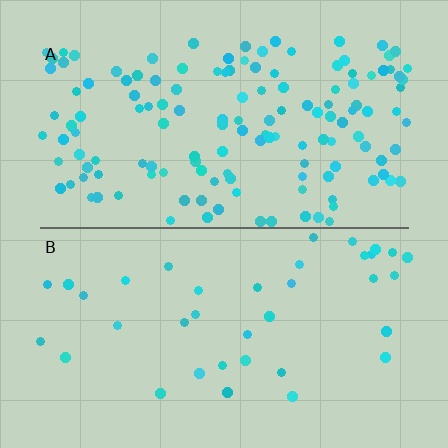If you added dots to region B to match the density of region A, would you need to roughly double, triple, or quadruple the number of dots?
Approximately quadruple.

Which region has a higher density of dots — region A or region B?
A (the top).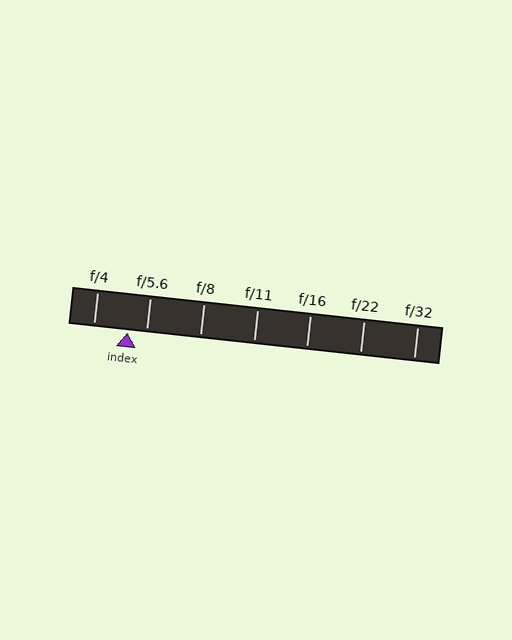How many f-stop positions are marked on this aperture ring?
There are 7 f-stop positions marked.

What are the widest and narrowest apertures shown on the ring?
The widest aperture shown is f/4 and the narrowest is f/32.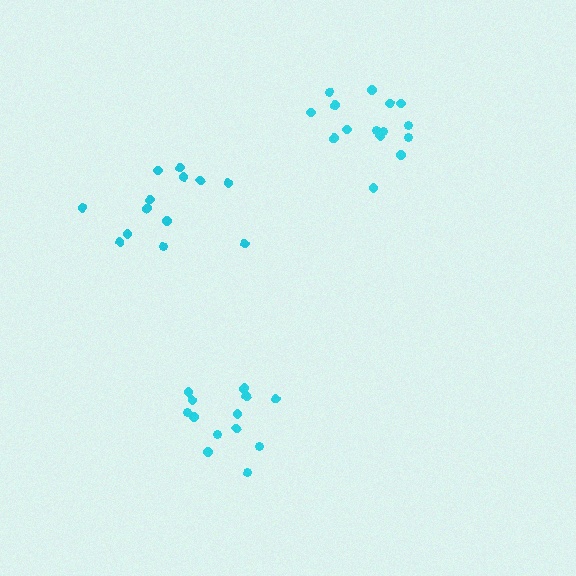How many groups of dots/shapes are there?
There are 3 groups.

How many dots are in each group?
Group 1: 16 dots, Group 2: 13 dots, Group 3: 13 dots (42 total).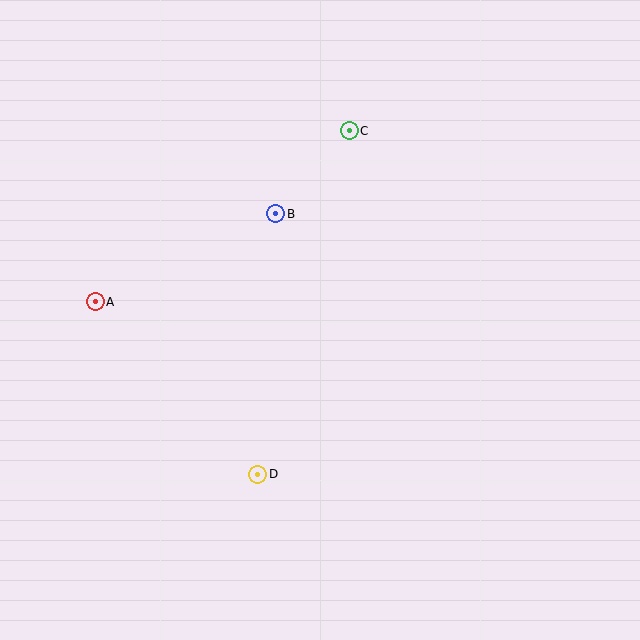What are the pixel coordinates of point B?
Point B is at (276, 214).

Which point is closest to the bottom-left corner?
Point D is closest to the bottom-left corner.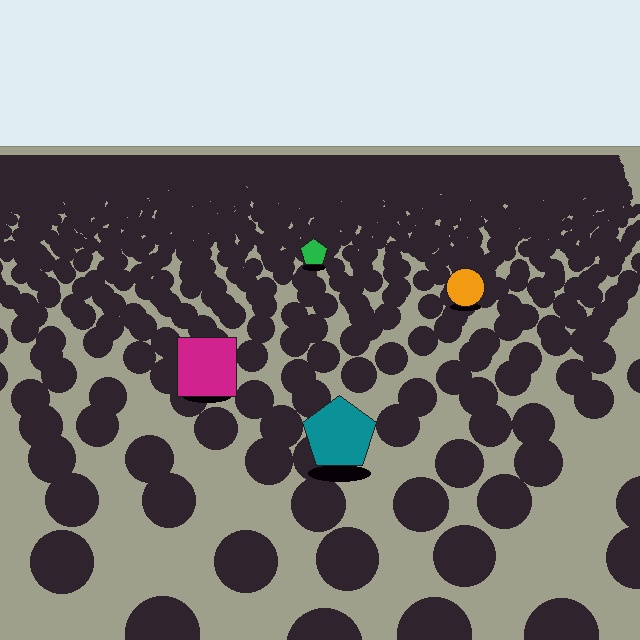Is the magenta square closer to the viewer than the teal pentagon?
No. The teal pentagon is closer — you can tell from the texture gradient: the ground texture is coarser near it.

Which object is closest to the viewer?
The teal pentagon is closest. The texture marks near it are larger and more spread out.